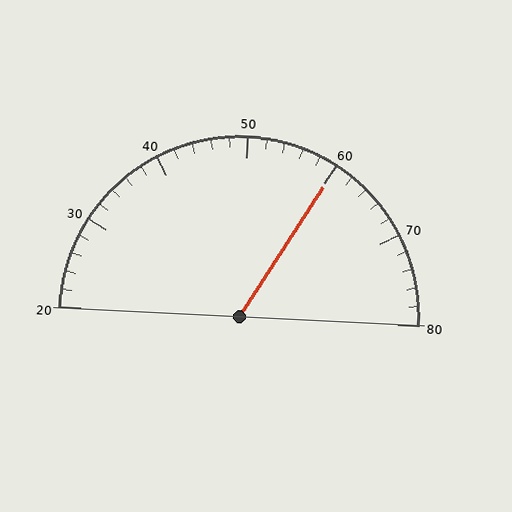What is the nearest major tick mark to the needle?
The nearest major tick mark is 60.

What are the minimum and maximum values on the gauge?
The gauge ranges from 20 to 80.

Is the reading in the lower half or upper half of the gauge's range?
The reading is in the upper half of the range (20 to 80).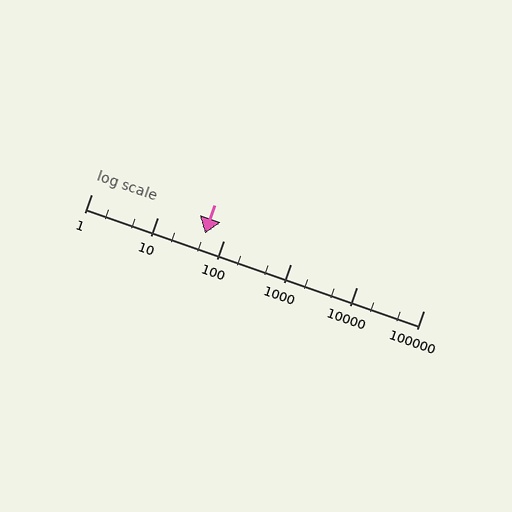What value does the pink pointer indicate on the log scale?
The pointer indicates approximately 51.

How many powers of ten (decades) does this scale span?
The scale spans 5 decades, from 1 to 100000.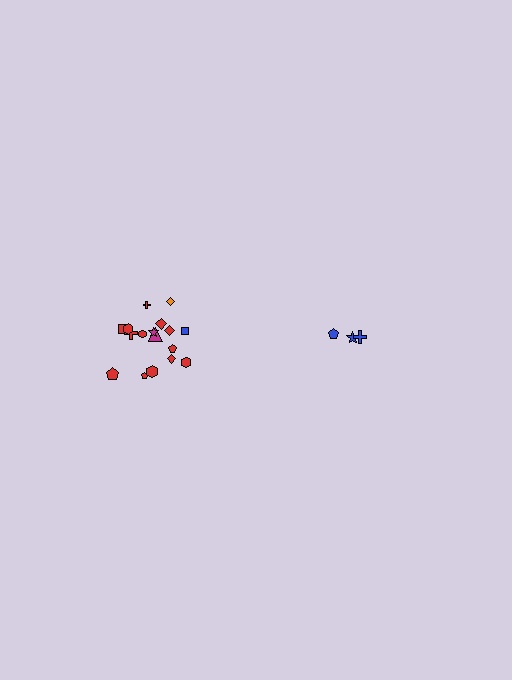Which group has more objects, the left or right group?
The left group.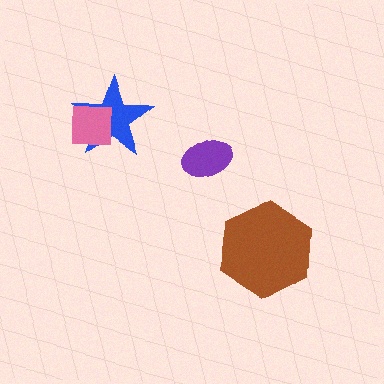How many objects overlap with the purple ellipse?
0 objects overlap with the purple ellipse.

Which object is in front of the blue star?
The pink square is in front of the blue star.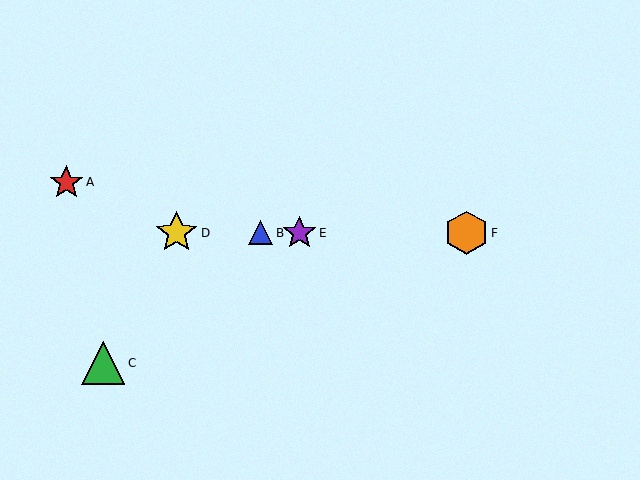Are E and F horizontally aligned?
Yes, both are at y≈233.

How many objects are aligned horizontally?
4 objects (B, D, E, F) are aligned horizontally.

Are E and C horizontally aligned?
No, E is at y≈233 and C is at y≈363.